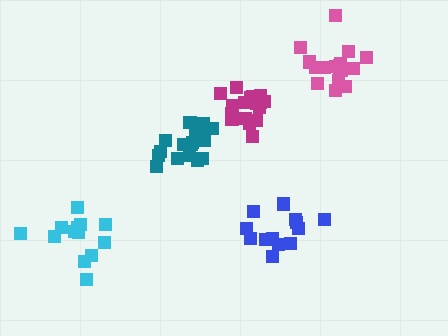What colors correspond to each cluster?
The clusters are colored: cyan, blue, pink, teal, magenta.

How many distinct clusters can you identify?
There are 5 distinct clusters.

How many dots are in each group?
Group 1: 13 dots, Group 2: 13 dots, Group 3: 17 dots, Group 4: 19 dots, Group 5: 17 dots (79 total).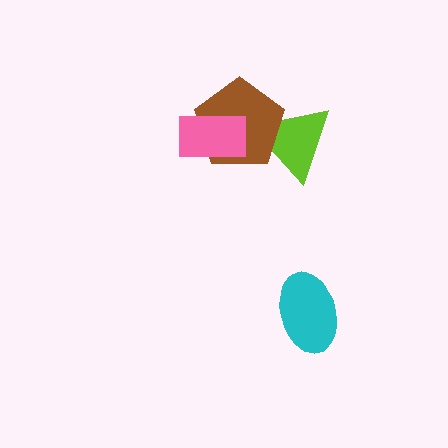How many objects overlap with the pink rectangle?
1 object overlaps with the pink rectangle.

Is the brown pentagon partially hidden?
Yes, it is partially covered by another shape.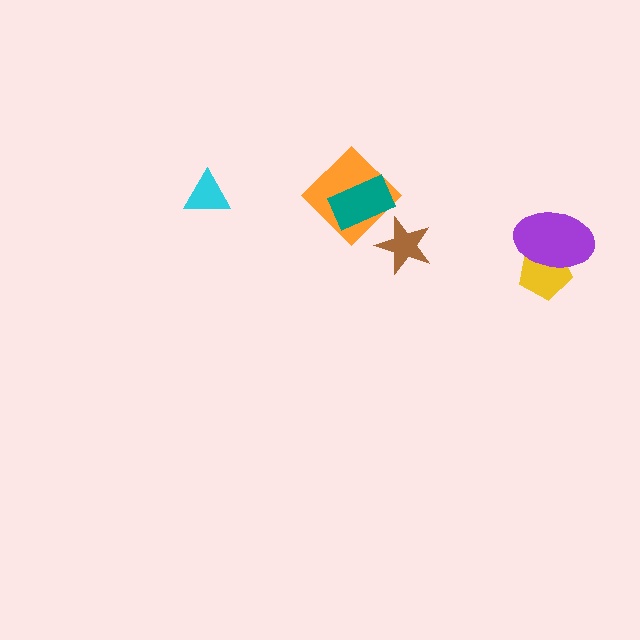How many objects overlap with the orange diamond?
1 object overlaps with the orange diamond.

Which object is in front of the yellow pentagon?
The purple ellipse is in front of the yellow pentagon.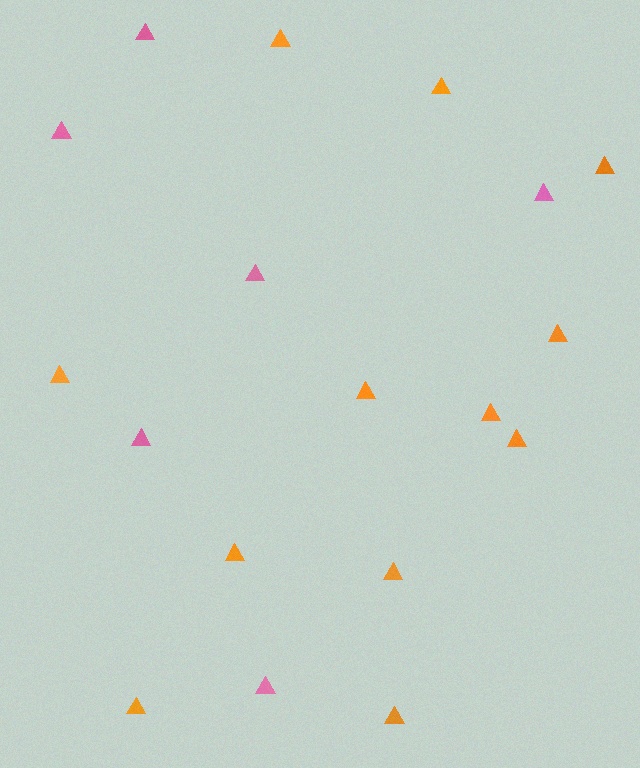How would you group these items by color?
There are 2 groups: one group of pink triangles (6) and one group of orange triangles (12).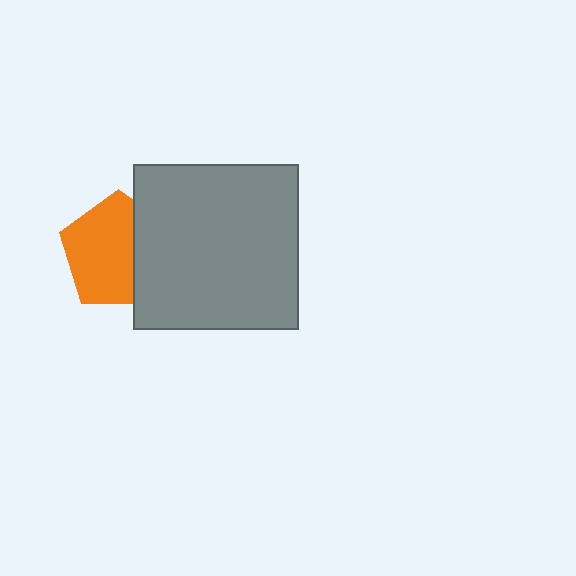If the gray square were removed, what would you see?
You would see the complete orange pentagon.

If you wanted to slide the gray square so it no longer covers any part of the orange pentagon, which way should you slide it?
Slide it right — that is the most direct way to separate the two shapes.